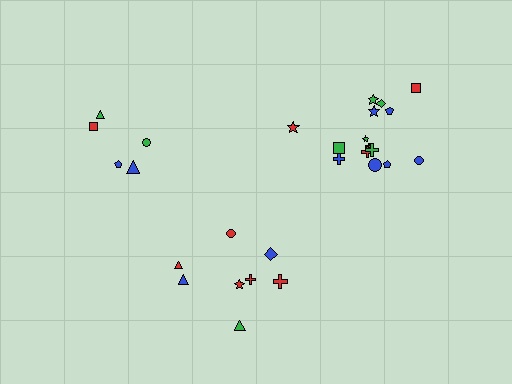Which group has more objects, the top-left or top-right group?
The top-right group.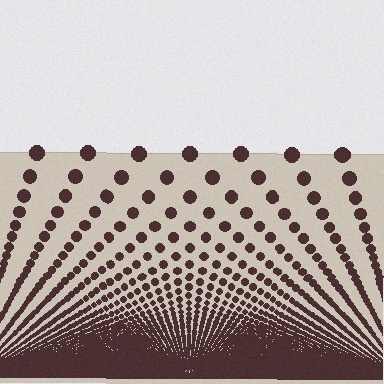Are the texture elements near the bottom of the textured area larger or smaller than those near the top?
Smaller. The gradient is inverted — elements near the bottom are smaller and denser.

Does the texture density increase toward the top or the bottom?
Density increases toward the bottom.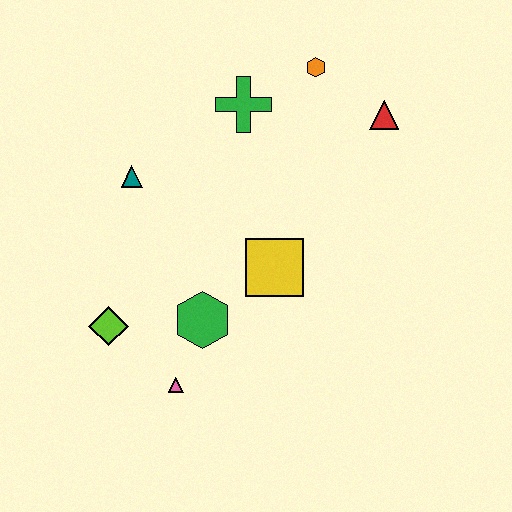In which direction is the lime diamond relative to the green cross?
The lime diamond is below the green cross.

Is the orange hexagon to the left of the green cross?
No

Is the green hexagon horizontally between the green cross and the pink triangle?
Yes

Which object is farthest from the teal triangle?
The red triangle is farthest from the teal triangle.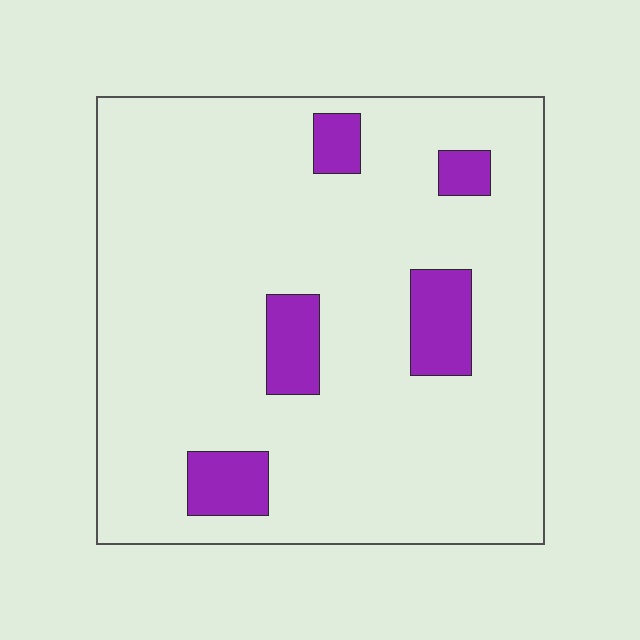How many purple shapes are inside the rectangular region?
5.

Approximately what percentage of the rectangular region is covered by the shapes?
Approximately 10%.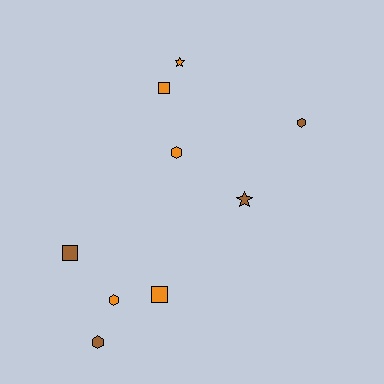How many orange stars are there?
There is 1 orange star.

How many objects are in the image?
There are 9 objects.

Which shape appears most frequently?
Hexagon, with 4 objects.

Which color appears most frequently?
Orange, with 5 objects.